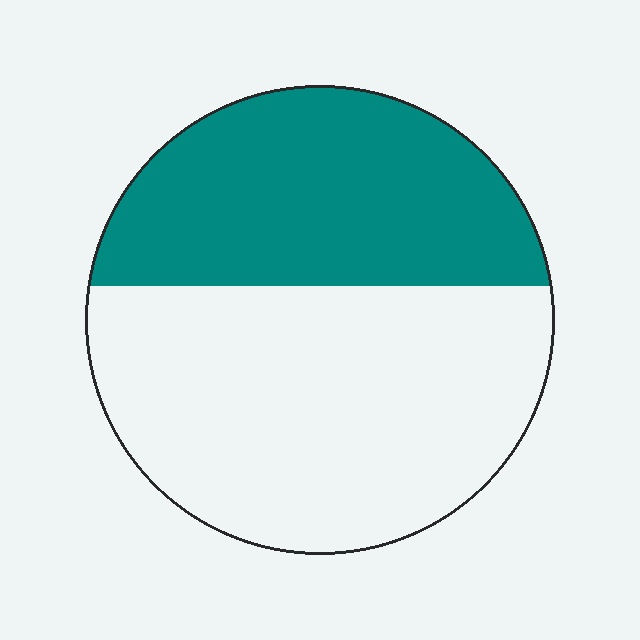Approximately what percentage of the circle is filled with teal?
Approximately 40%.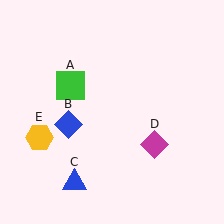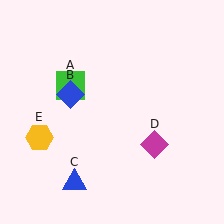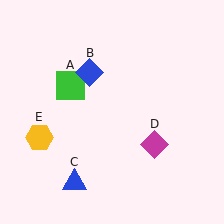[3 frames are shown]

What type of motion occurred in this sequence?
The blue diamond (object B) rotated clockwise around the center of the scene.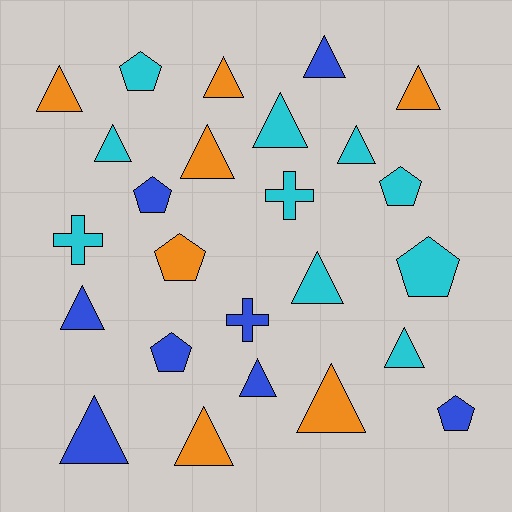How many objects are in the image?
There are 25 objects.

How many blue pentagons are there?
There are 3 blue pentagons.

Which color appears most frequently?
Cyan, with 10 objects.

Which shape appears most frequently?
Triangle, with 15 objects.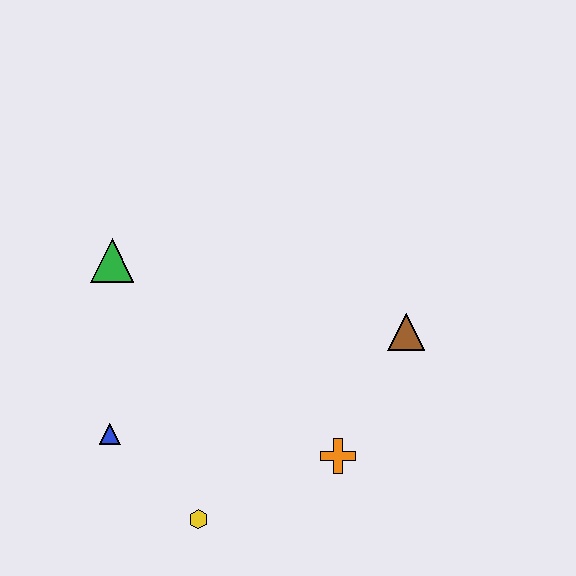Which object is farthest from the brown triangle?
The blue triangle is farthest from the brown triangle.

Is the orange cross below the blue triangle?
Yes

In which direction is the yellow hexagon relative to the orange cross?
The yellow hexagon is to the left of the orange cross.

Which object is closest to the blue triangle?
The yellow hexagon is closest to the blue triangle.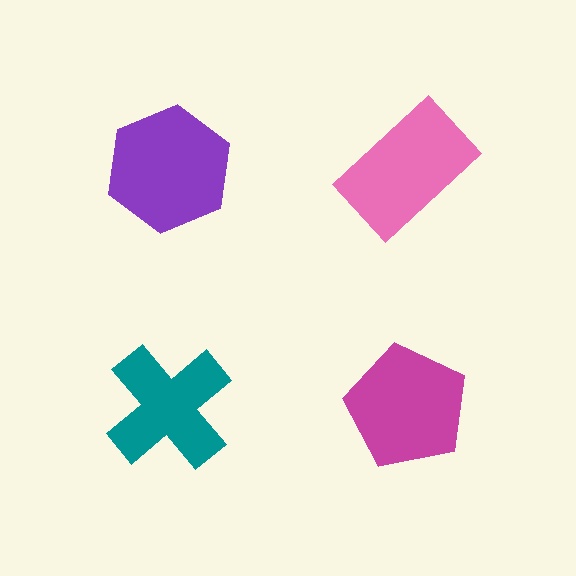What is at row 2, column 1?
A teal cross.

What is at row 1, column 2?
A pink rectangle.